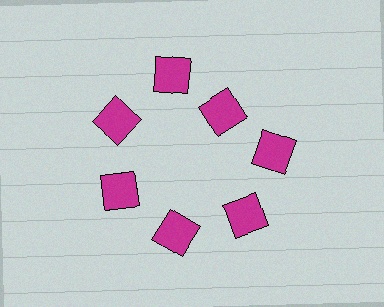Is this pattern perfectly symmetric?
No. The 7 magenta squares are arranged in a ring, but one element near the 1 o'clock position is pulled inward toward the center, breaking the 7-fold rotational symmetry.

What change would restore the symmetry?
The symmetry would be restored by moving it outward, back onto the ring so that all 7 squares sit at equal angles and equal distance from the center.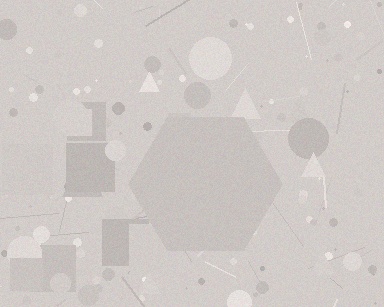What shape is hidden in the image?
A hexagon is hidden in the image.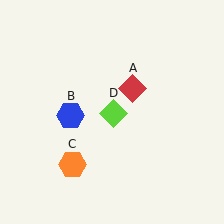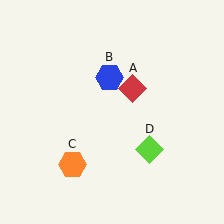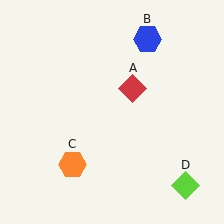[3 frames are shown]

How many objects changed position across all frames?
2 objects changed position: blue hexagon (object B), lime diamond (object D).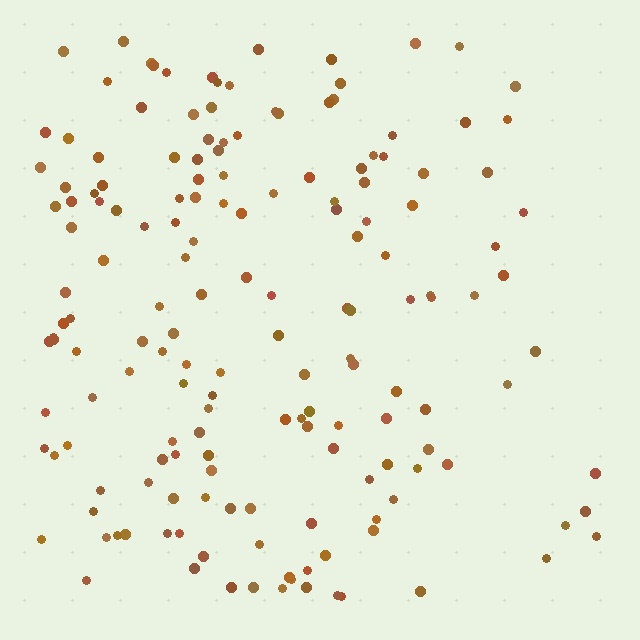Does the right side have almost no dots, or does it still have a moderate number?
Still a moderate number, just noticeably fewer than the left.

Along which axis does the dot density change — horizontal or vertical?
Horizontal.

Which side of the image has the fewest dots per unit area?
The right.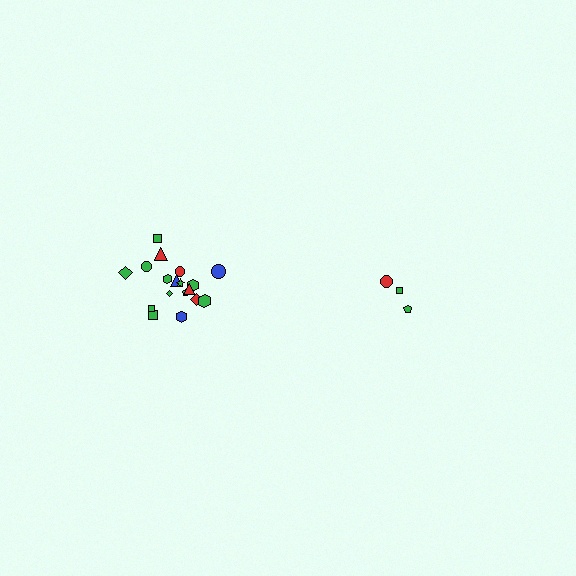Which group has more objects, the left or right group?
The left group.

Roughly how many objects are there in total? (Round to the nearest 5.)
Roughly 20 objects in total.